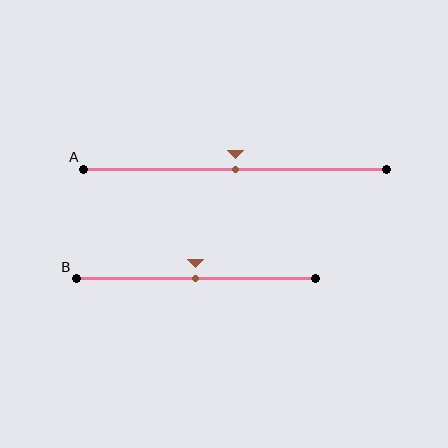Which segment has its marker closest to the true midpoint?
Segment A has its marker closest to the true midpoint.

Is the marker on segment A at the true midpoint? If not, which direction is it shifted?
Yes, the marker on segment A is at the true midpoint.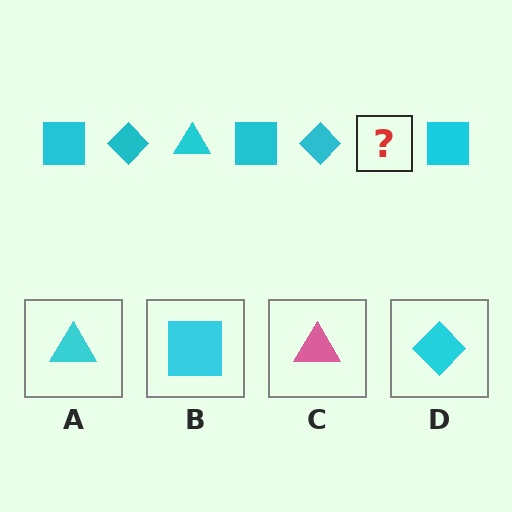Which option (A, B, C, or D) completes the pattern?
A.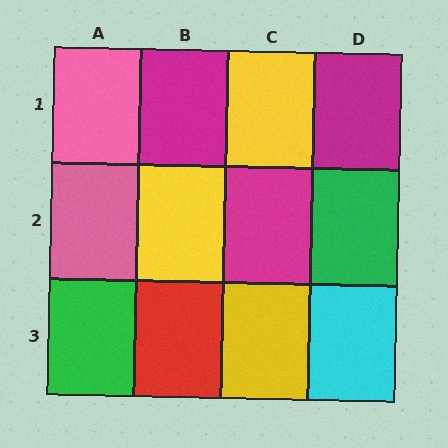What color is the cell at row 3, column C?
Yellow.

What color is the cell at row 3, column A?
Green.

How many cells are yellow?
3 cells are yellow.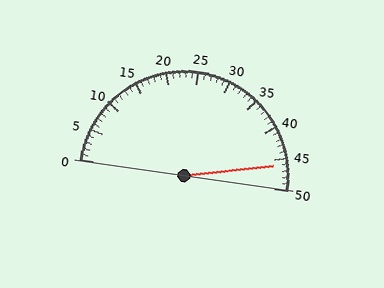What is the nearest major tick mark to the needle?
The nearest major tick mark is 45.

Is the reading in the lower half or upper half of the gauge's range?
The reading is in the upper half of the range (0 to 50).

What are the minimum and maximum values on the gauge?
The gauge ranges from 0 to 50.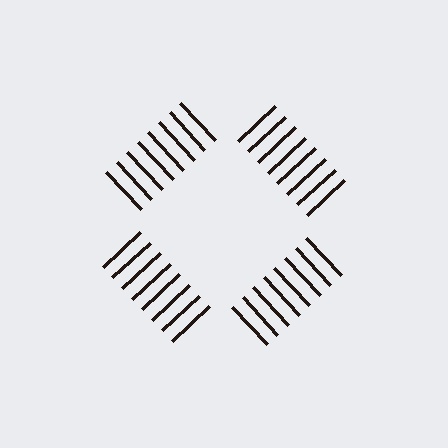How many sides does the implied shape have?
4 sides — the line-ends trace a square.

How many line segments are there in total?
32 — 8 along each of the 4 edges.